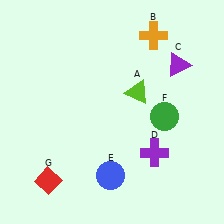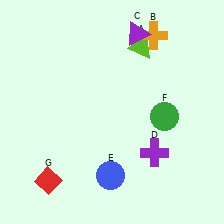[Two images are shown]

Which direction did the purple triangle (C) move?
The purple triangle (C) moved left.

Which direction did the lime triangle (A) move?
The lime triangle (A) moved up.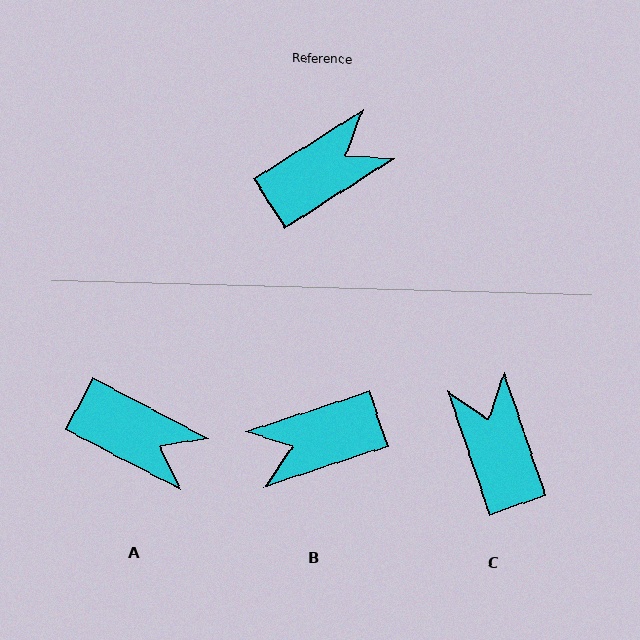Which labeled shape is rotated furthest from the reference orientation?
B, about 166 degrees away.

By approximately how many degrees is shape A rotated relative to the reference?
Approximately 60 degrees clockwise.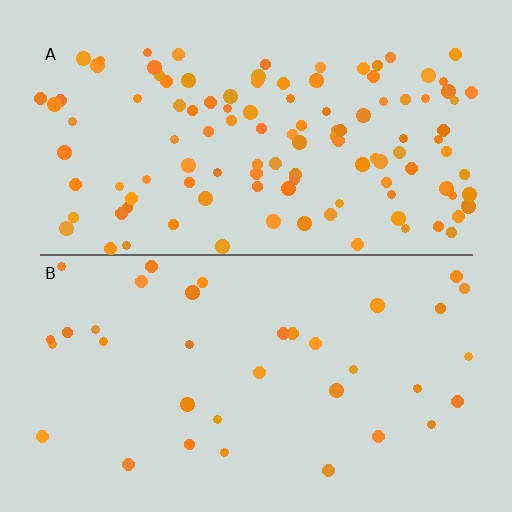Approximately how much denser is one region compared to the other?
Approximately 3.2× — region A over region B.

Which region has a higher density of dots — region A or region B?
A (the top).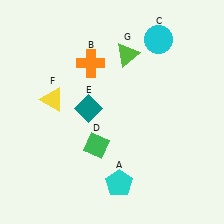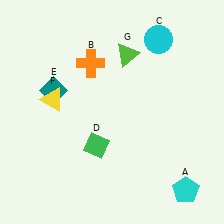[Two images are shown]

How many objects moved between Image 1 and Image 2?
2 objects moved between the two images.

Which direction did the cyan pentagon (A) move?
The cyan pentagon (A) moved right.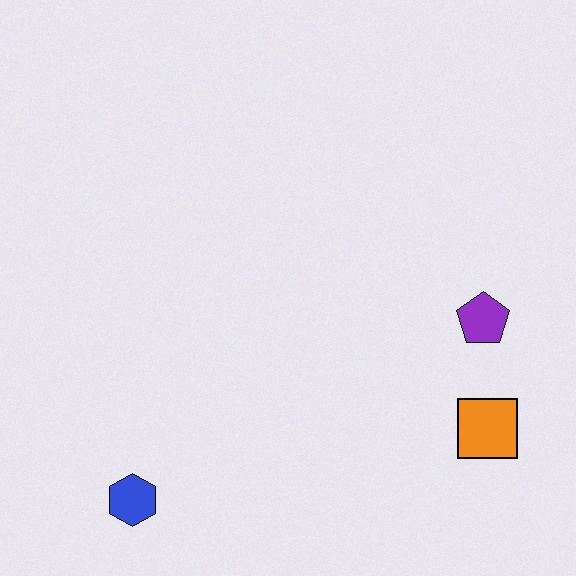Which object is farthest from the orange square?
The blue hexagon is farthest from the orange square.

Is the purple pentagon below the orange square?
No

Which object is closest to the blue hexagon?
The orange square is closest to the blue hexagon.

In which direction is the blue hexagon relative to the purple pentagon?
The blue hexagon is to the left of the purple pentagon.